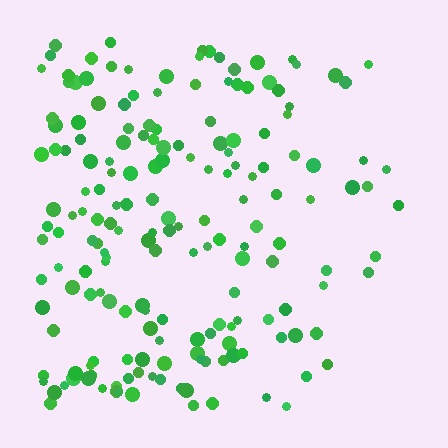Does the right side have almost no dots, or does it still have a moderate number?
Still a moderate number, just noticeably fewer than the left.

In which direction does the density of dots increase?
From right to left, with the left side densest.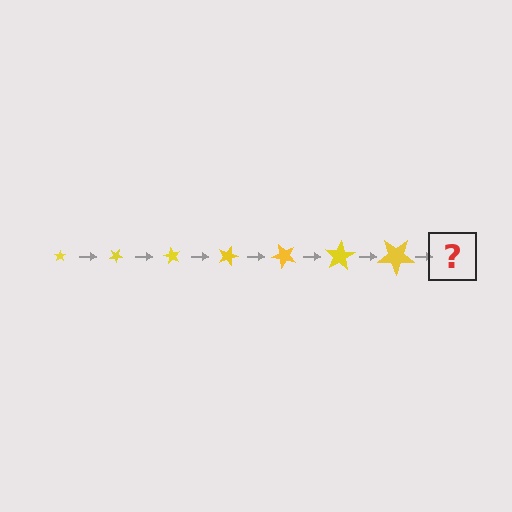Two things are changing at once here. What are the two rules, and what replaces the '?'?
The two rules are that the star grows larger each step and it rotates 30 degrees each step. The '?' should be a star, larger than the previous one and rotated 210 degrees from the start.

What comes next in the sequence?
The next element should be a star, larger than the previous one and rotated 210 degrees from the start.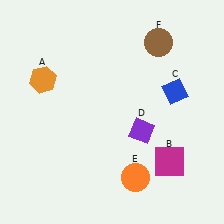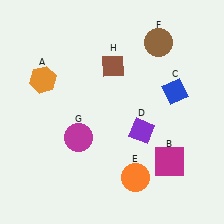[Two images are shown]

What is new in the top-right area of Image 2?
A brown diamond (H) was added in the top-right area of Image 2.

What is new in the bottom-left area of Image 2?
A magenta circle (G) was added in the bottom-left area of Image 2.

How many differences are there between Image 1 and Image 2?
There are 2 differences between the two images.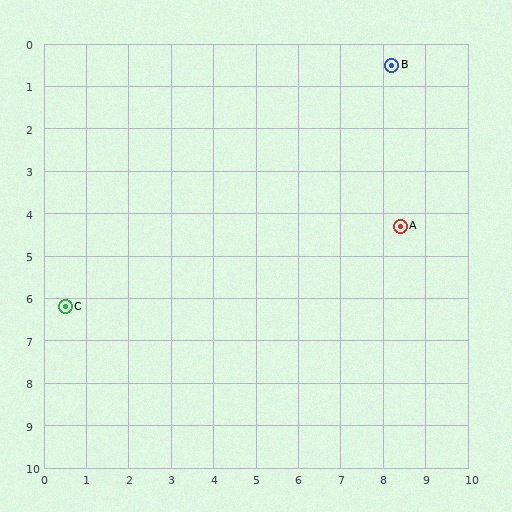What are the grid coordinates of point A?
Point A is at approximately (8.4, 4.3).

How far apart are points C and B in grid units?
Points C and B are about 9.6 grid units apart.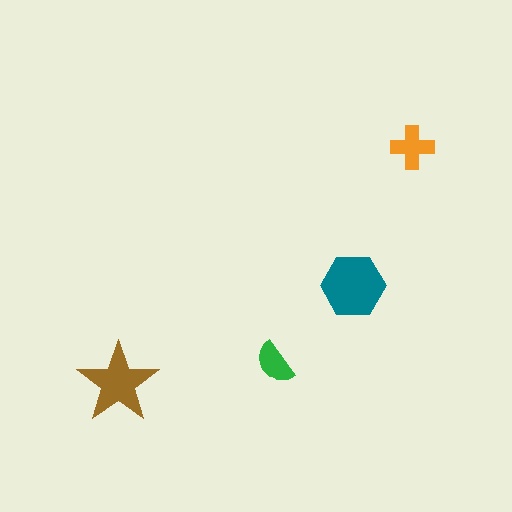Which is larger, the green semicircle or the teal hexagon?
The teal hexagon.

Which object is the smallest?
The green semicircle.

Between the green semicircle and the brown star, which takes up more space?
The brown star.